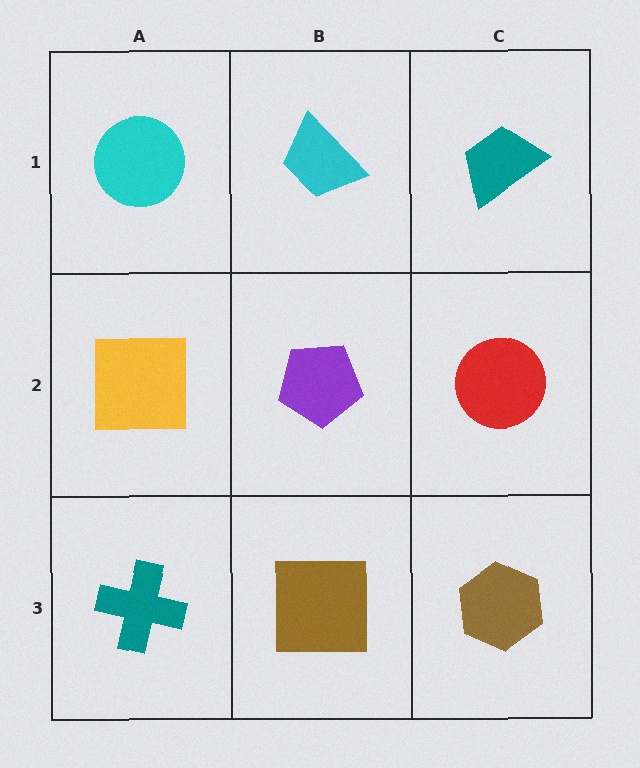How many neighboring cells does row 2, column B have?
4.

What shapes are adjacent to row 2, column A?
A cyan circle (row 1, column A), a teal cross (row 3, column A), a purple pentagon (row 2, column B).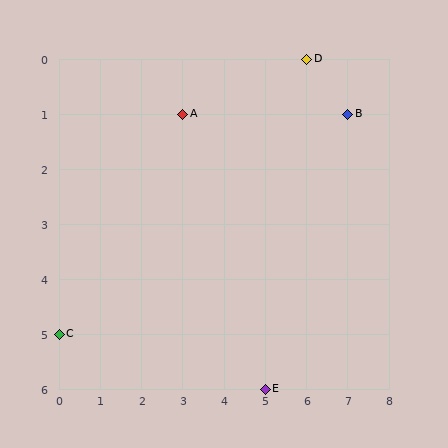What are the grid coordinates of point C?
Point C is at grid coordinates (0, 5).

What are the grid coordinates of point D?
Point D is at grid coordinates (6, 0).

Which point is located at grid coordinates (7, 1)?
Point B is at (7, 1).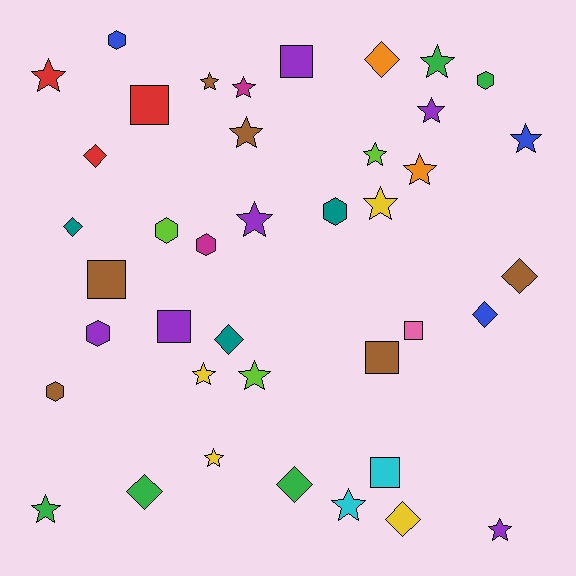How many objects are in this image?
There are 40 objects.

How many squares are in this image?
There are 7 squares.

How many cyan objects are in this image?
There are 2 cyan objects.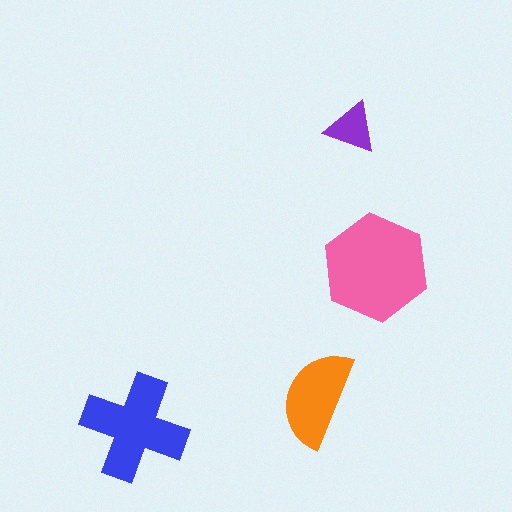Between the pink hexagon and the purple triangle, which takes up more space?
The pink hexagon.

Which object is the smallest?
The purple triangle.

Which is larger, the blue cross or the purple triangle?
The blue cross.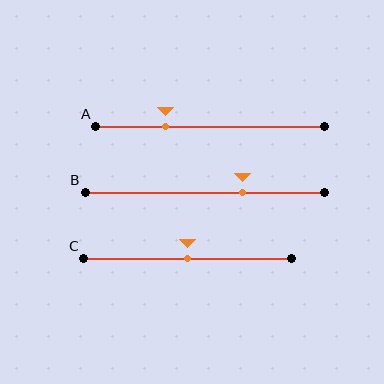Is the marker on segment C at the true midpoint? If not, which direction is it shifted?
Yes, the marker on segment C is at the true midpoint.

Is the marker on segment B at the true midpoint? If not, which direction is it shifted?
No, the marker on segment B is shifted to the right by about 16% of the segment length.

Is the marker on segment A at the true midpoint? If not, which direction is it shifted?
No, the marker on segment A is shifted to the left by about 20% of the segment length.